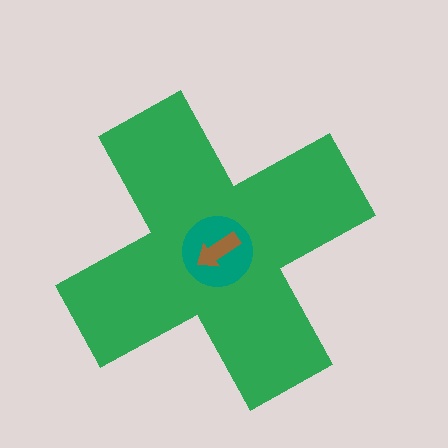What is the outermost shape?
The green cross.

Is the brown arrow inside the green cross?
Yes.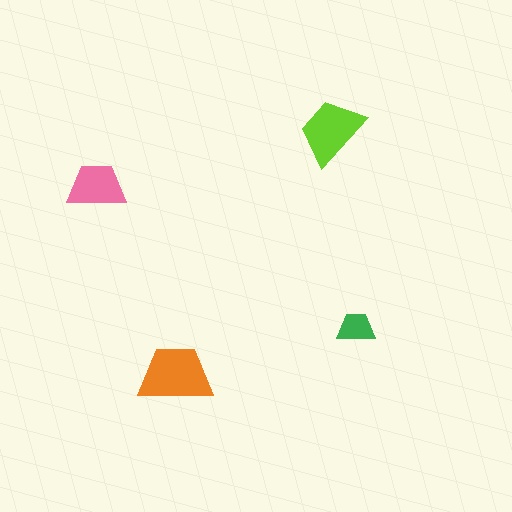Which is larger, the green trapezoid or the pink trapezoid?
The pink one.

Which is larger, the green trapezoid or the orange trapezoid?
The orange one.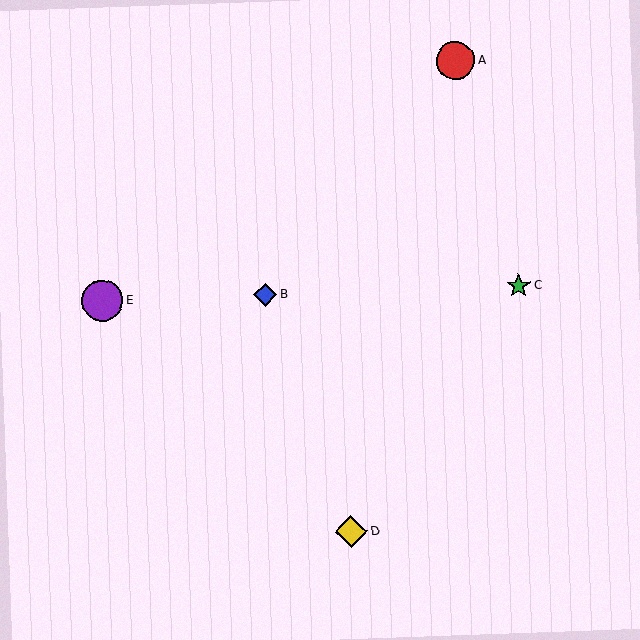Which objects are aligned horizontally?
Objects B, C, E are aligned horizontally.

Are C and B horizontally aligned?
Yes, both are at y≈286.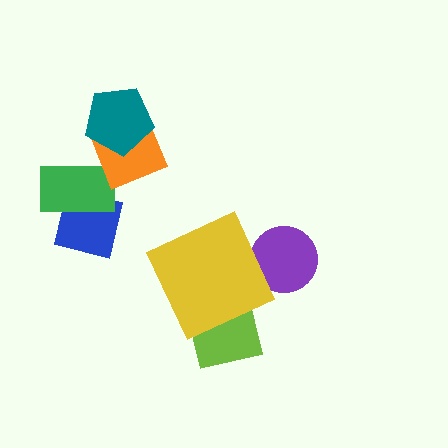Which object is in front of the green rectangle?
The orange diamond is in front of the green rectangle.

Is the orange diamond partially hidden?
Yes, it is partially covered by another shape.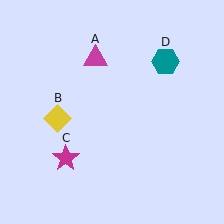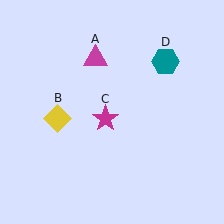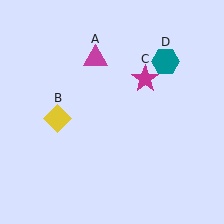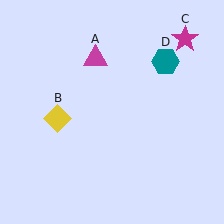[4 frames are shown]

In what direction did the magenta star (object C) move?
The magenta star (object C) moved up and to the right.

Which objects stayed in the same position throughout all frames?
Magenta triangle (object A) and yellow diamond (object B) and teal hexagon (object D) remained stationary.